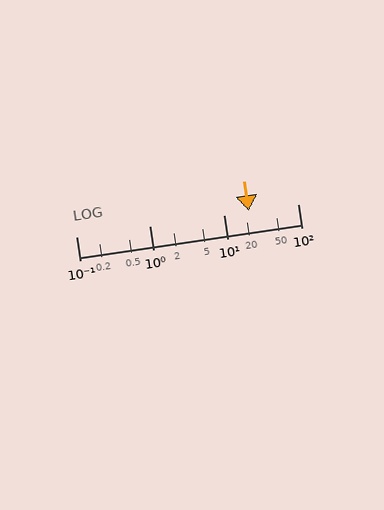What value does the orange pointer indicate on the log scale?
The pointer indicates approximately 22.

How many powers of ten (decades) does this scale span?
The scale spans 3 decades, from 0.1 to 100.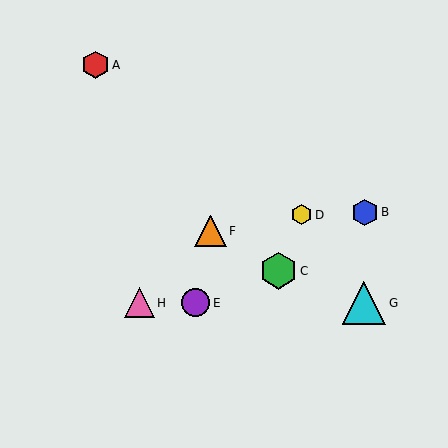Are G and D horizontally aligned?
No, G is at y≈303 and D is at y≈215.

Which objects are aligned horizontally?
Objects E, G, H are aligned horizontally.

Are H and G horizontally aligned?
Yes, both are at y≈303.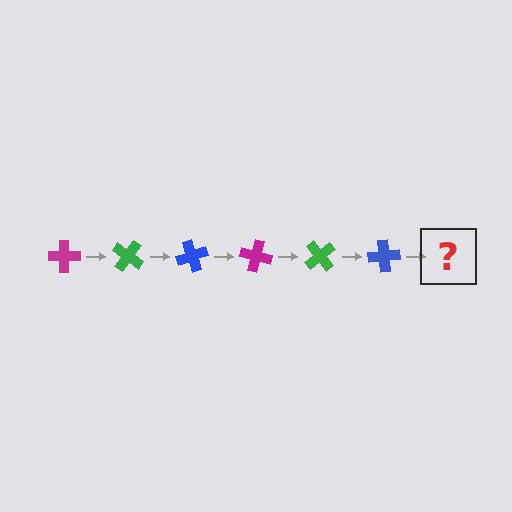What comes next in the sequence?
The next element should be a magenta cross, rotated 210 degrees from the start.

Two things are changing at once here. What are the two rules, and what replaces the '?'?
The two rules are that it rotates 35 degrees each step and the color cycles through magenta, green, and blue. The '?' should be a magenta cross, rotated 210 degrees from the start.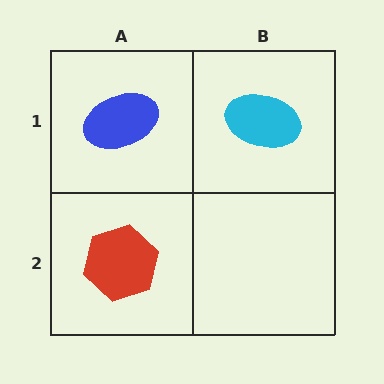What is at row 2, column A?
A red hexagon.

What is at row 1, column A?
A blue ellipse.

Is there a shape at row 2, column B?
No, that cell is empty.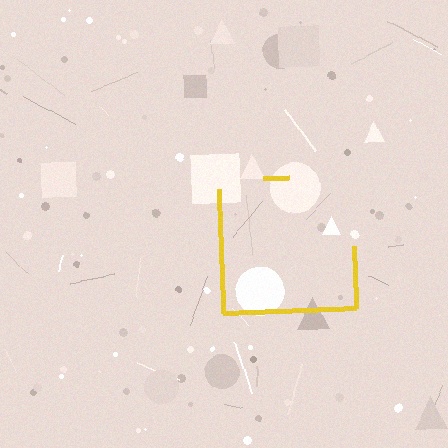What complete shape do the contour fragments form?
The contour fragments form a square.